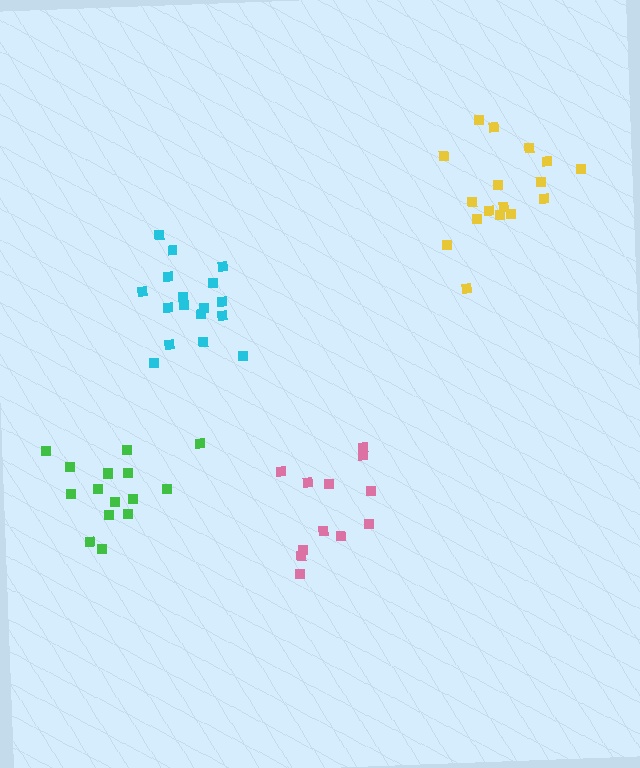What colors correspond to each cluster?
The clusters are colored: green, pink, cyan, yellow.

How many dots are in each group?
Group 1: 16 dots, Group 2: 12 dots, Group 3: 17 dots, Group 4: 17 dots (62 total).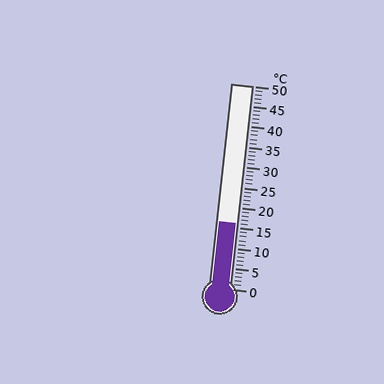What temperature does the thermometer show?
The thermometer shows approximately 16°C.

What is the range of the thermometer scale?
The thermometer scale ranges from 0°C to 50°C.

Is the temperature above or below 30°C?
The temperature is below 30°C.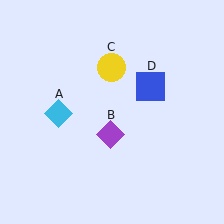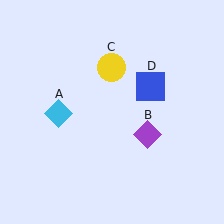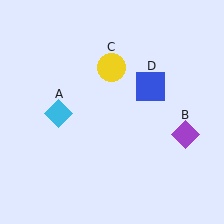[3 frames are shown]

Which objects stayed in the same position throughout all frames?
Cyan diamond (object A) and yellow circle (object C) and blue square (object D) remained stationary.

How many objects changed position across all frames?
1 object changed position: purple diamond (object B).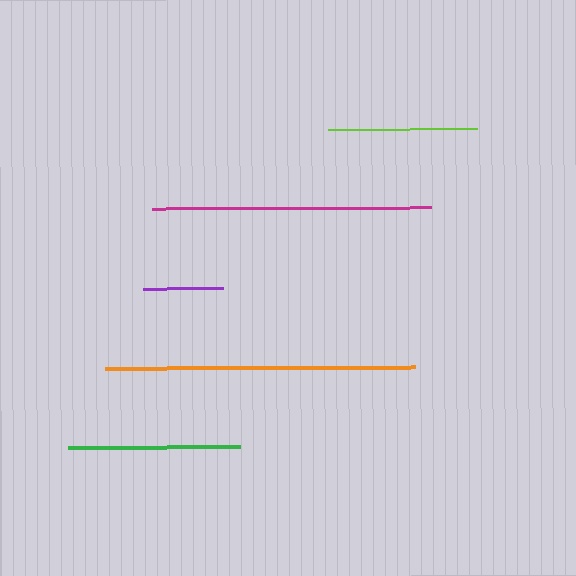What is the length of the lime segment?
The lime segment is approximately 149 pixels long.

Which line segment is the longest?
The orange line is the longest at approximately 310 pixels.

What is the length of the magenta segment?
The magenta segment is approximately 279 pixels long.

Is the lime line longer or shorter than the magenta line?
The magenta line is longer than the lime line.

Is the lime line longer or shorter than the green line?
The green line is longer than the lime line.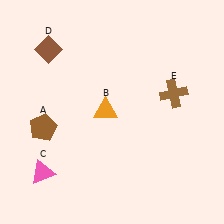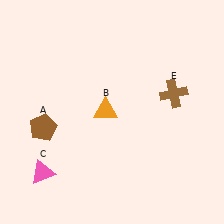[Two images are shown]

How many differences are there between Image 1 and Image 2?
There is 1 difference between the two images.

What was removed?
The brown diamond (D) was removed in Image 2.